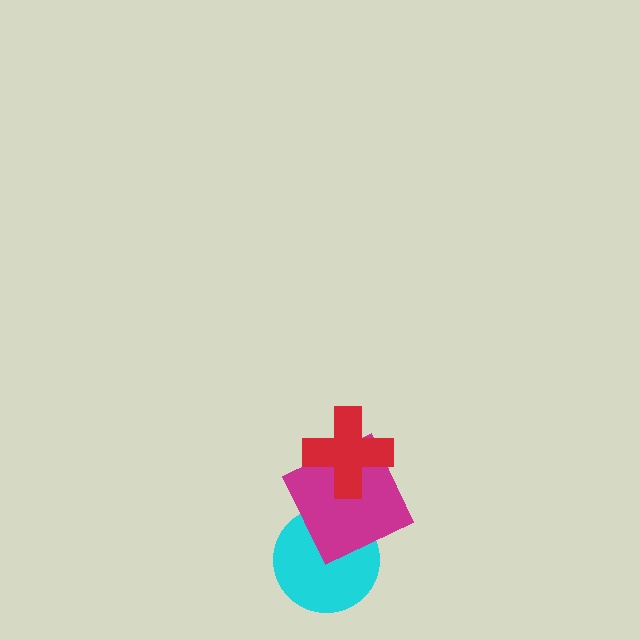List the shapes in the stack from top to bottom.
From top to bottom: the red cross, the magenta square, the cyan circle.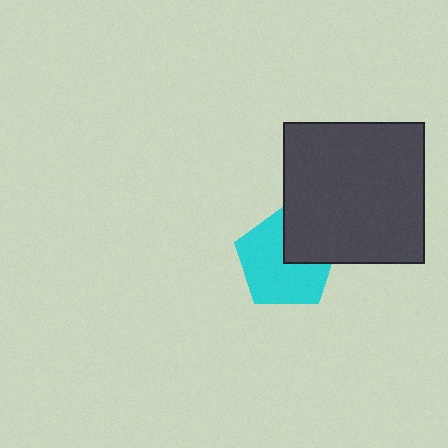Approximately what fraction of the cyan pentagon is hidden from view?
Roughly 31% of the cyan pentagon is hidden behind the dark gray square.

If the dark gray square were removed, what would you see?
You would see the complete cyan pentagon.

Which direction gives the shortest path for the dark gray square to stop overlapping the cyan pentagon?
Moving toward the upper-right gives the shortest separation.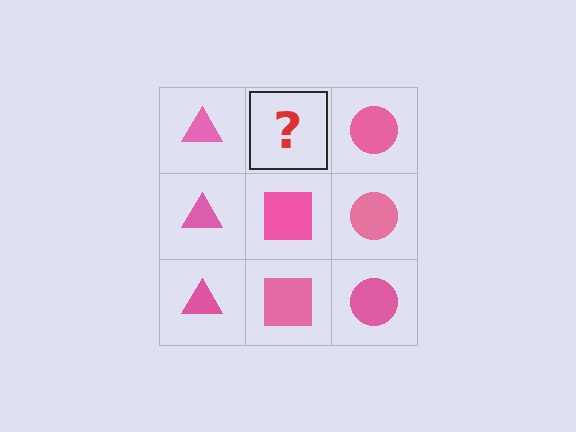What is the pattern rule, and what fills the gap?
The rule is that each column has a consistent shape. The gap should be filled with a pink square.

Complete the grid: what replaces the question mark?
The question mark should be replaced with a pink square.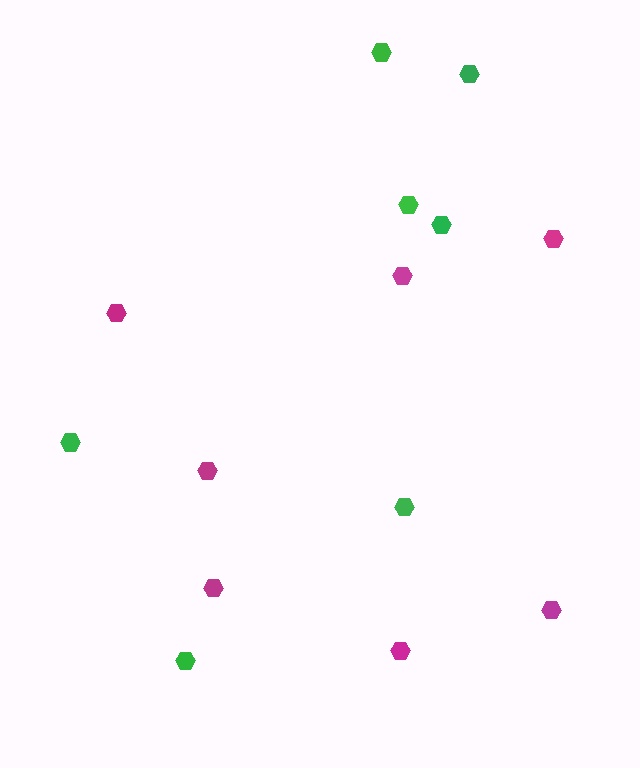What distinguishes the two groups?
There are 2 groups: one group of magenta hexagons (7) and one group of green hexagons (7).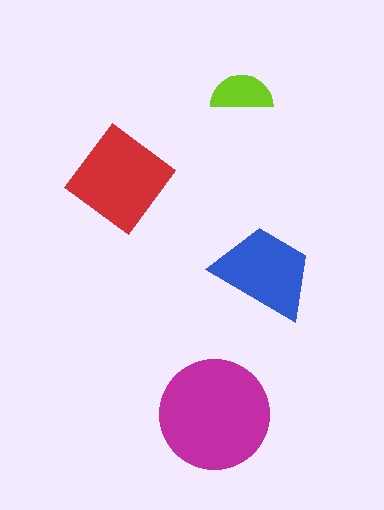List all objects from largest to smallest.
The magenta circle, the red diamond, the blue trapezoid, the lime semicircle.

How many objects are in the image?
There are 4 objects in the image.